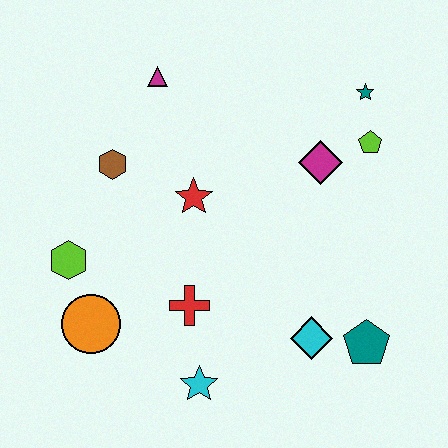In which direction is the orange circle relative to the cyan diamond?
The orange circle is to the left of the cyan diamond.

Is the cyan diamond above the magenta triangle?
No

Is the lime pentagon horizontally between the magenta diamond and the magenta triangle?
No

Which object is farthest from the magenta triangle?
The teal pentagon is farthest from the magenta triangle.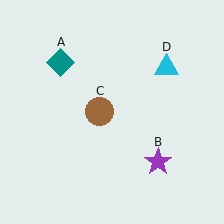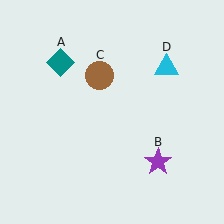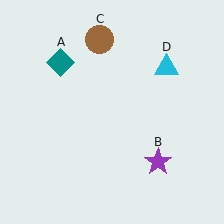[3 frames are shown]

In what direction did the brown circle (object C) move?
The brown circle (object C) moved up.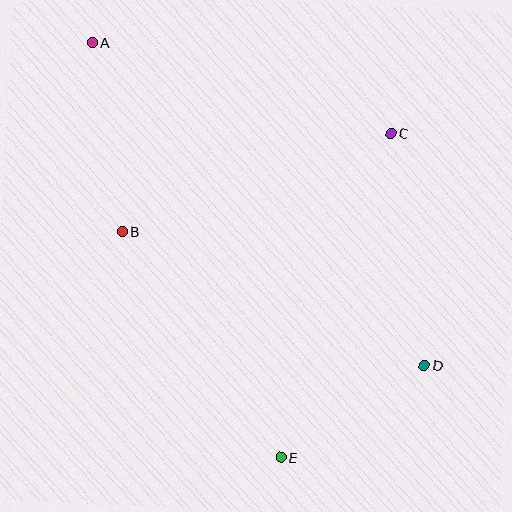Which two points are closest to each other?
Points D and E are closest to each other.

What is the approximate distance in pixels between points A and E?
The distance between A and E is approximately 456 pixels.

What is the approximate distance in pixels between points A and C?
The distance between A and C is approximately 312 pixels.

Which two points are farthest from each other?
Points A and D are farthest from each other.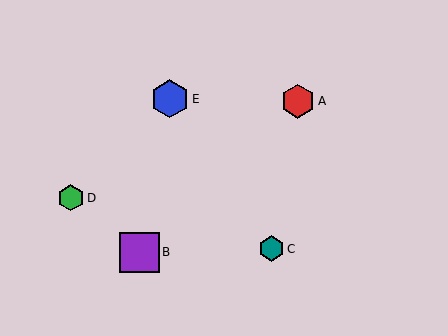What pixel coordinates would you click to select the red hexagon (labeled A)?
Click at (298, 101) to select the red hexagon A.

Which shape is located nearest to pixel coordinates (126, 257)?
The purple square (labeled B) at (139, 252) is nearest to that location.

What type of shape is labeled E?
Shape E is a blue hexagon.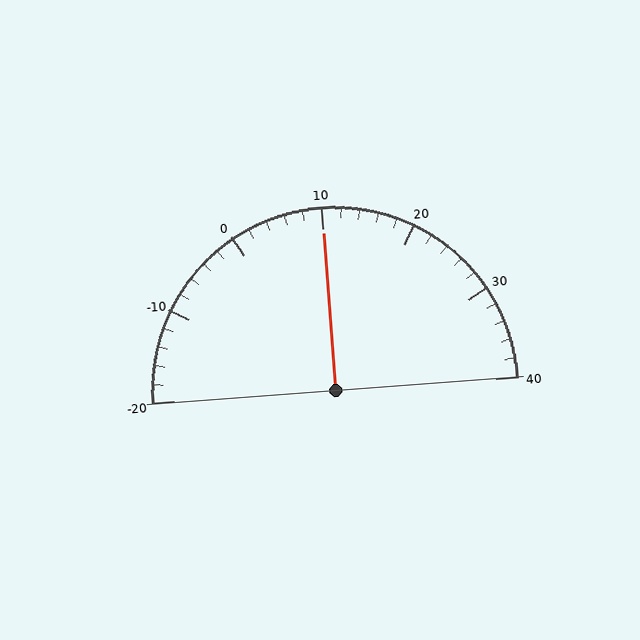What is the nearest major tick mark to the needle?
The nearest major tick mark is 10.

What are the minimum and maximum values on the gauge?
The gauge ranges from -20 to 40.